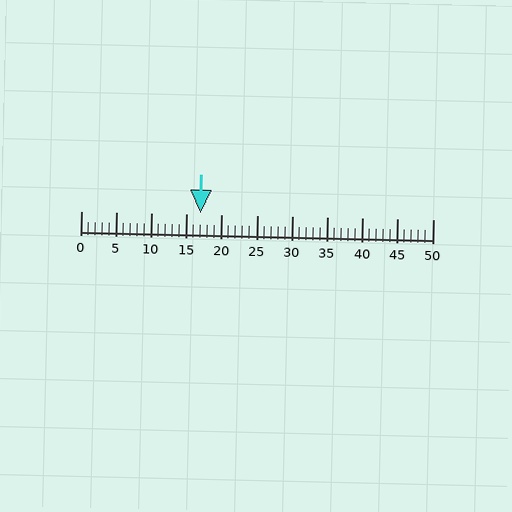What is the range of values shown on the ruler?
The ruler shows values from 0 to 50.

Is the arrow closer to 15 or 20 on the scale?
The arrow is closer to 15.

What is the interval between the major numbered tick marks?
The major tick marks are spaced 5 units apart.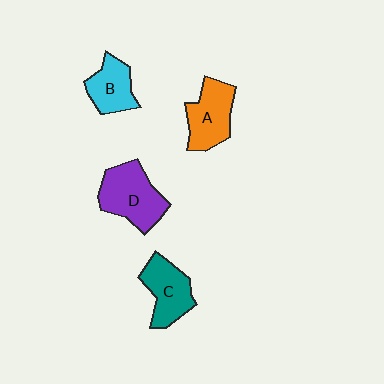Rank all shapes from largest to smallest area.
From largest to smallest: D (purple), A (orange), C (teal), B (cyan).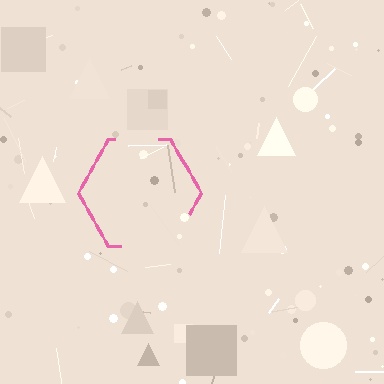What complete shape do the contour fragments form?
The contour fragments form a hexagon.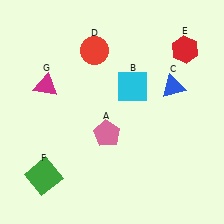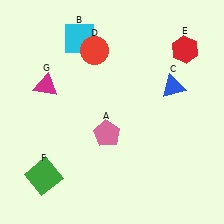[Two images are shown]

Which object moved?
The cyan square (B) moved left.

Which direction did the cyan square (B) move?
The cyan square (B) moved left.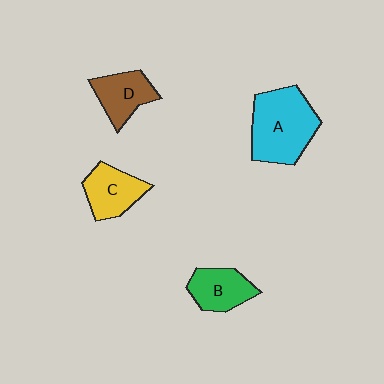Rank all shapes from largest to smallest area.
From largest to smallest: A (cyan), C (yellow), D (brown), B (green).